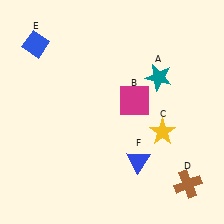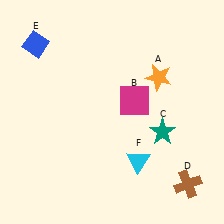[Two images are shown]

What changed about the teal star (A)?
In Image 1, A is teal. In Image 2, it changed to orange.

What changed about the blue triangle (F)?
In Image 1, F is blue. In Image 2, it changed to cyan.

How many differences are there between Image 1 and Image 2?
There are 3 differences between the two images.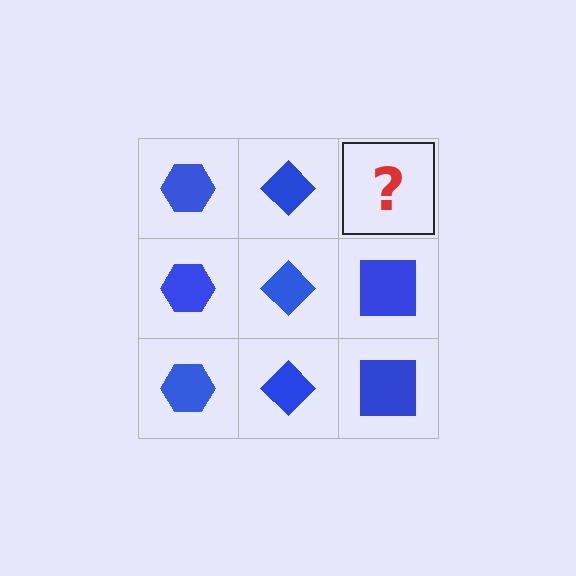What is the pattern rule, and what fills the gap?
The rule is that each column has a consistent shape. The gap should be filled with a blue square.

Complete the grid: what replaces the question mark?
The question mark should be replaced with a blue square.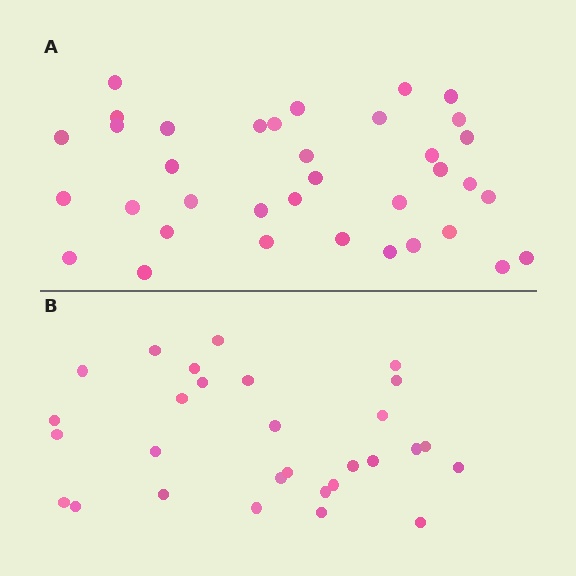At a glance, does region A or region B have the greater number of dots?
Region A (the top region) has more dots.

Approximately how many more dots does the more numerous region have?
Region A has roughly 8 or so more dots than region B.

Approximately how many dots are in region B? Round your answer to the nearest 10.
About 30 dots. (The exact count is 29, which rounds to 30.)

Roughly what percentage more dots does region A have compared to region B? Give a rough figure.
About 25% more.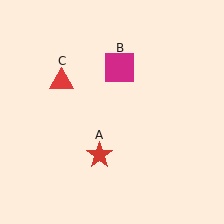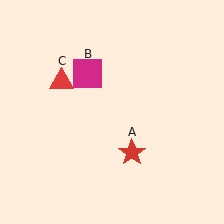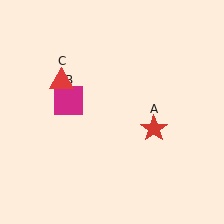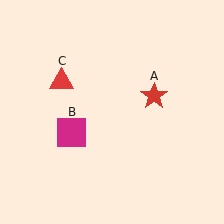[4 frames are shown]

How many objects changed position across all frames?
2 objects changed position: red star (object A), magenta square (object B).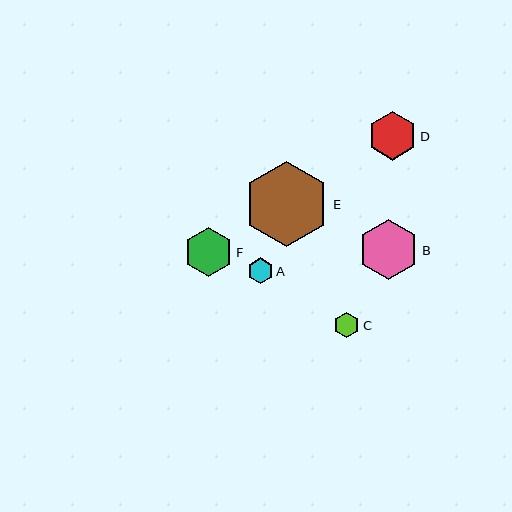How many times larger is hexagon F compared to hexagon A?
Hexagon F is approximately 1.9 times the size of hexagon A.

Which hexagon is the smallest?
Hexagon C is the smallest with a size of approximately 25 pixels.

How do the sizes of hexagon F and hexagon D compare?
Hexagon F and hexagon D are approximately the same size.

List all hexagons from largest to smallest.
From largest to smallest: E, B, F, D, A, C.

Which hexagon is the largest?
Hexagon E is the largest with a size of approximately 86 pixels.